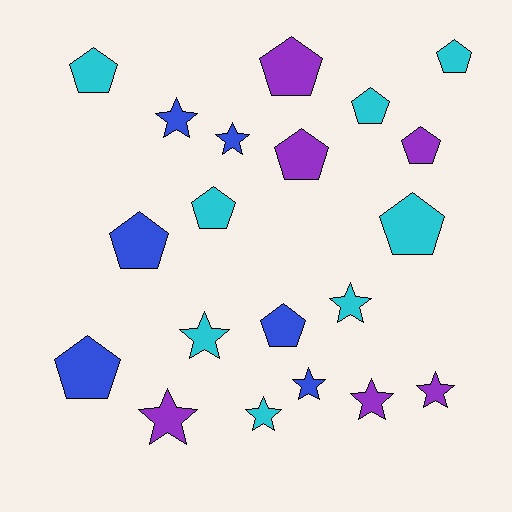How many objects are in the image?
There are 20 objects.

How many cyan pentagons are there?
There are 5 cyan pentagons.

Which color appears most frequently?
Cyan, with 8 objects.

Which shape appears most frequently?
Pentagon, with 11 objects.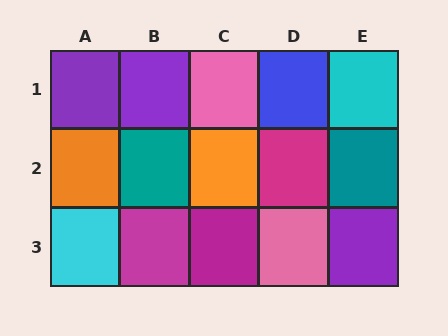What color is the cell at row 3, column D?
Pink.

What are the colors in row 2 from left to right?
Orange, teal, orange, magenta, teal.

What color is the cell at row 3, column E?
Purple.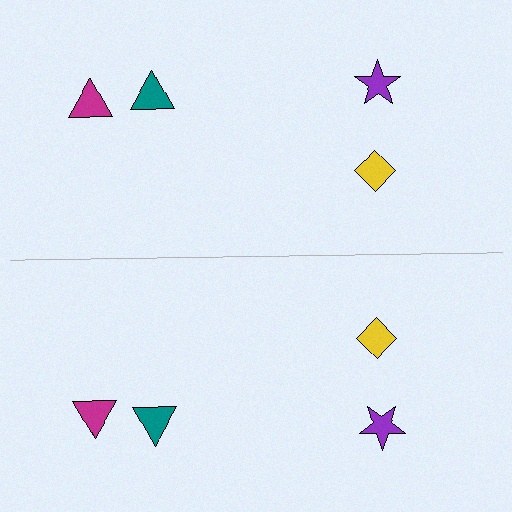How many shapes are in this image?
There are 8 shapes in this image.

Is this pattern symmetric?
Yes, this pattern has bilateral (reflection) symmetry.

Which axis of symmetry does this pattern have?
The pattern has a horizontal axis of symmetry running through the center of the image.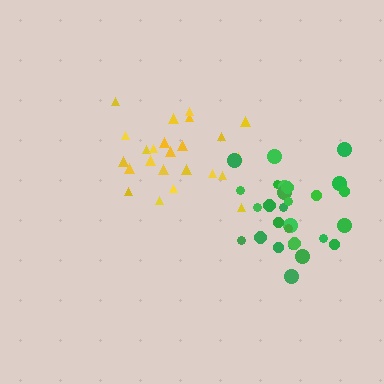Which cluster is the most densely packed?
Green.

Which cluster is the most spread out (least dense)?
Yellow.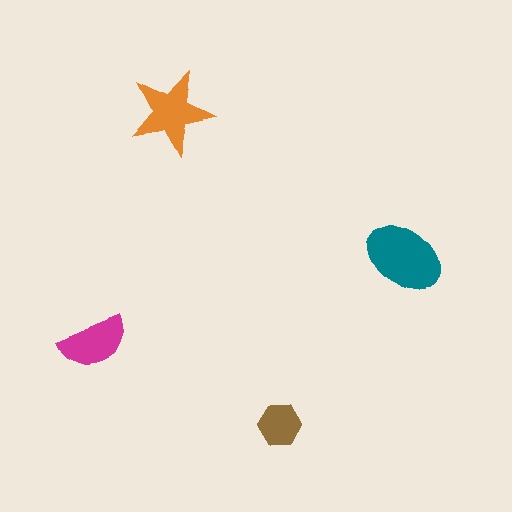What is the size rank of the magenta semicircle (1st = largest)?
3rd.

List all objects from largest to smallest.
The teal ellipse, the orange star, the magenta semicircle, the brown hexagon.